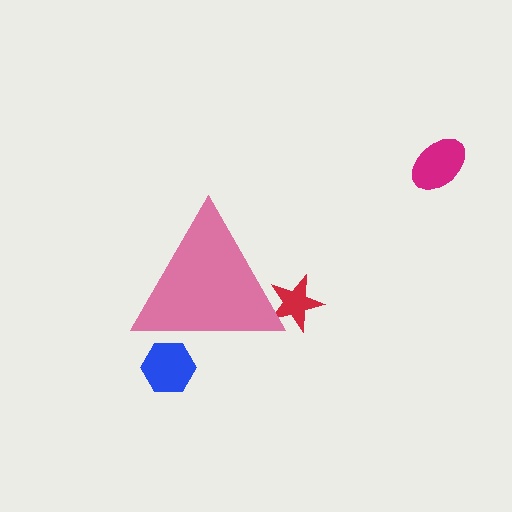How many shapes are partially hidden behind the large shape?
2 shapes are partially hidden.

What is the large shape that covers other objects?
A pink triangle.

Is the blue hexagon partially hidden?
Yes, the blue hexagon is partially hidden behind the pink triangle.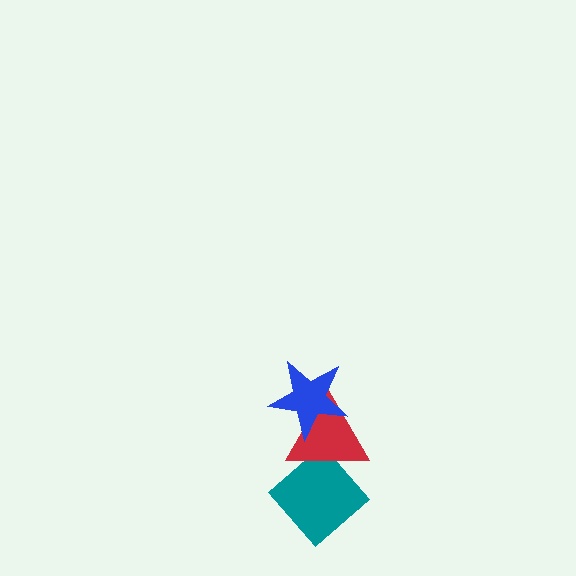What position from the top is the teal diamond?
The teal diamond is 3rd from the top.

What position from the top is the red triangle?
The red triangle is 2nd from the top.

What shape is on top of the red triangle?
The blue star is on top of the red triangle.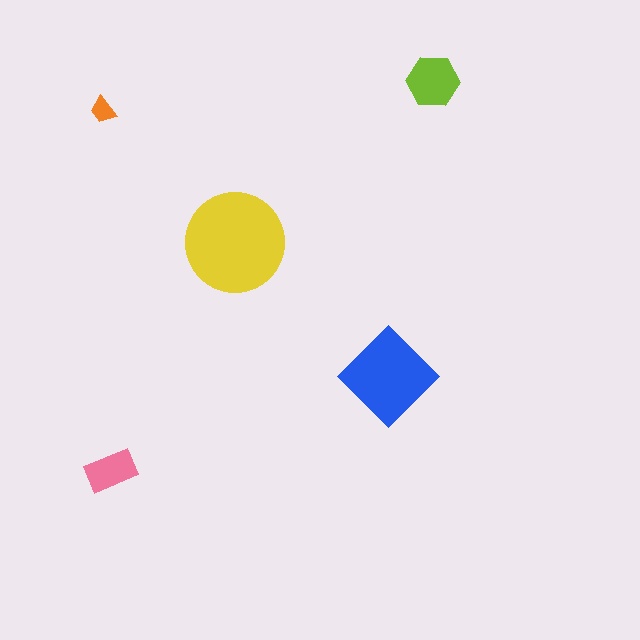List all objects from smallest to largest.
The orange trapezoid, the pink rectangle, the lime hexagon, the blue diamond, the yellow circle.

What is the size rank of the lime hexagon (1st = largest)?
3rd.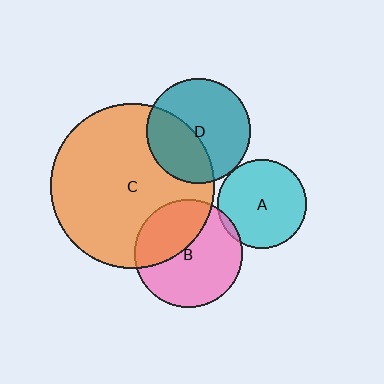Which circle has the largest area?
Circle C (orange).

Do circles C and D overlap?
Yes.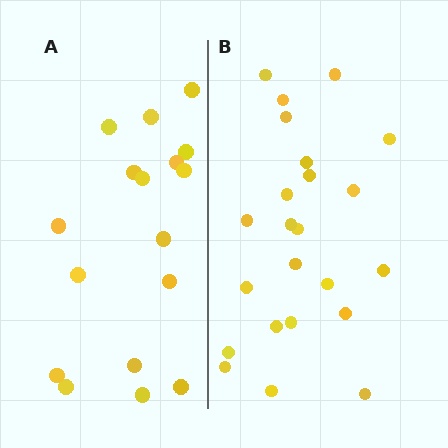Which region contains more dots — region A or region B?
Region B (the right region) has more dots.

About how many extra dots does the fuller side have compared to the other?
Region B has about 6 more dots than region A.